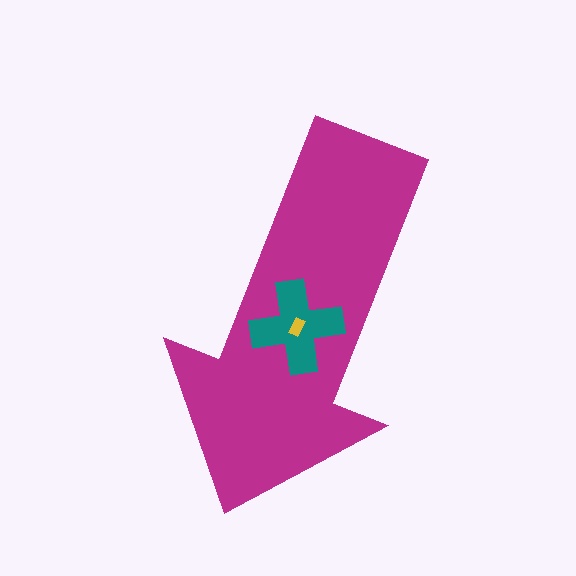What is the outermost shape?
The magenta arrow.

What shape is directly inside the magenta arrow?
The teal cross.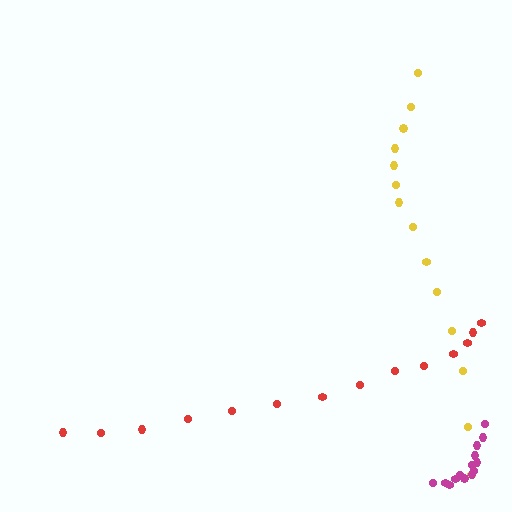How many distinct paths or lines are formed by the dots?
There are 3 distinct paths.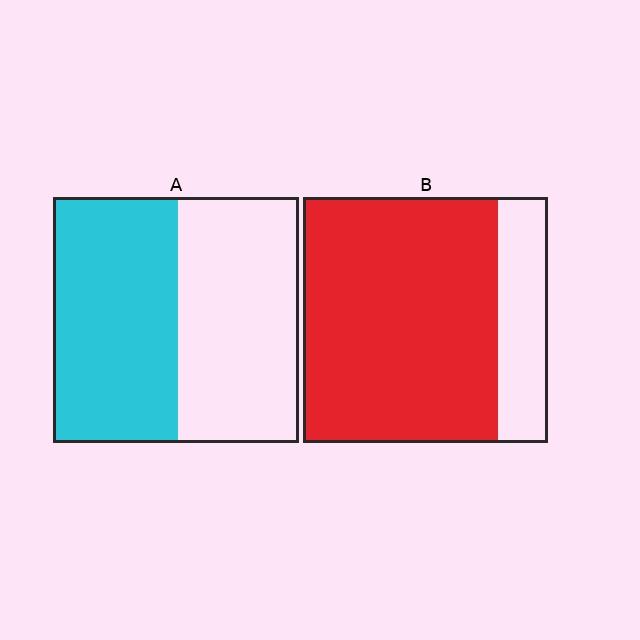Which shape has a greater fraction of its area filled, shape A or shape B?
Shape B.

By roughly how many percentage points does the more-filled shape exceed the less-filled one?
By roughly 30 percentage points (B over A).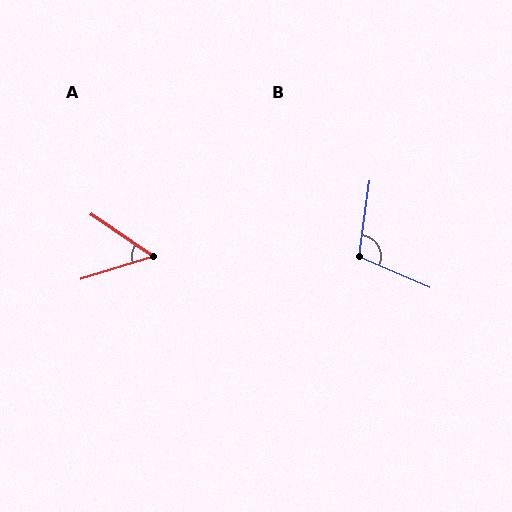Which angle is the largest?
B, at approximately 105 degrees.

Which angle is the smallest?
A, at approximately 51 degrees.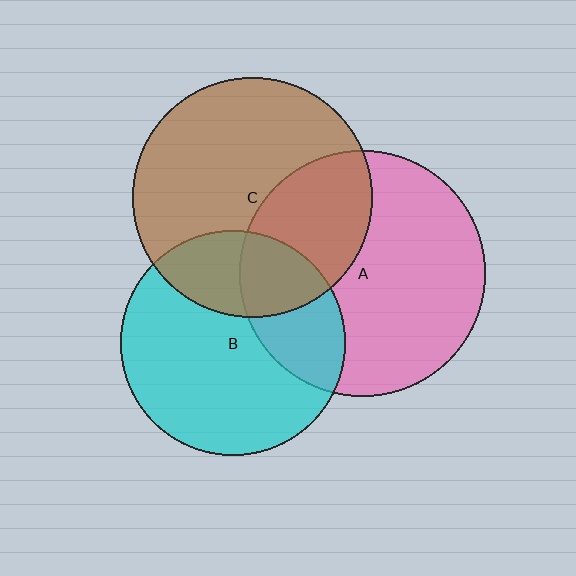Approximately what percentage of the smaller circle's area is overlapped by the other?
Approximately 35%.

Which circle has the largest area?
Circle A (pink).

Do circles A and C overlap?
Yes.